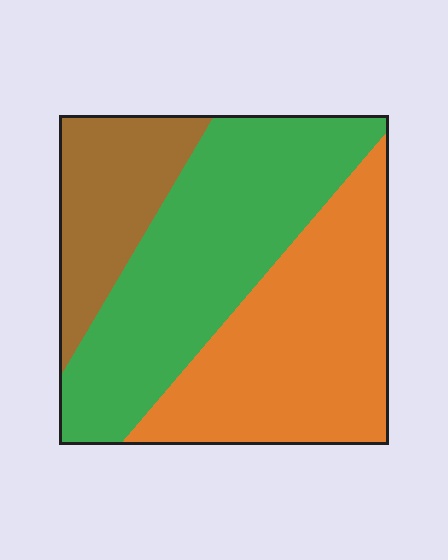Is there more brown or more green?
Green.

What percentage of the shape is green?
Green takes up about two fifths (2/5) of the shape.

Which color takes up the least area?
Brown, at roughly 20%.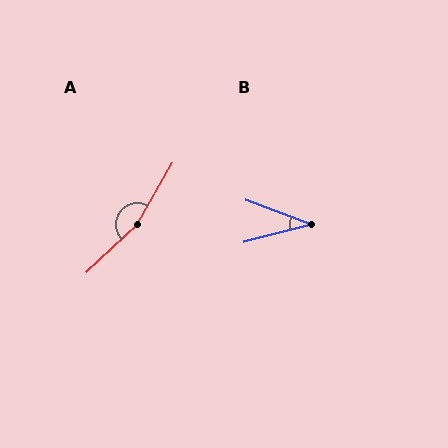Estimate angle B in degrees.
Approximately 35 degrees.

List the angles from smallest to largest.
B (35°), A (163°).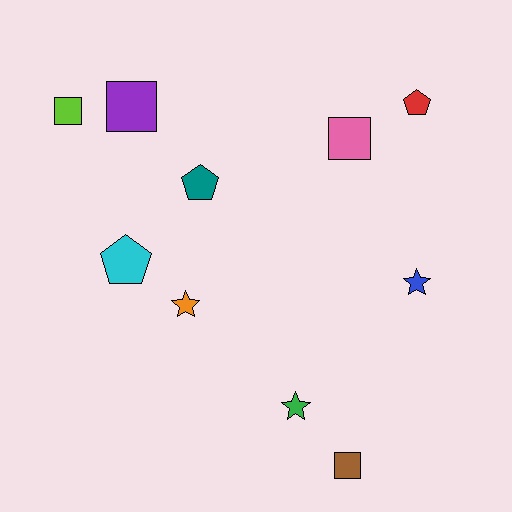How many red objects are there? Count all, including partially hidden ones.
There is 1 red object.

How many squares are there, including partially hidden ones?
There are 4 squares.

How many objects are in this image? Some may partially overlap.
There are 10 objects.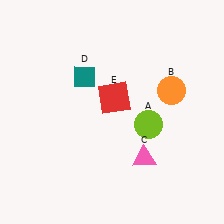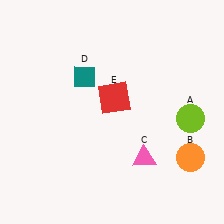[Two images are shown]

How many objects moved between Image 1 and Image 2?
2 objects moved between the two images.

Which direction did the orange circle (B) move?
The orange circle (B) moved down.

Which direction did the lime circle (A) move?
The lime circle (A) moved right.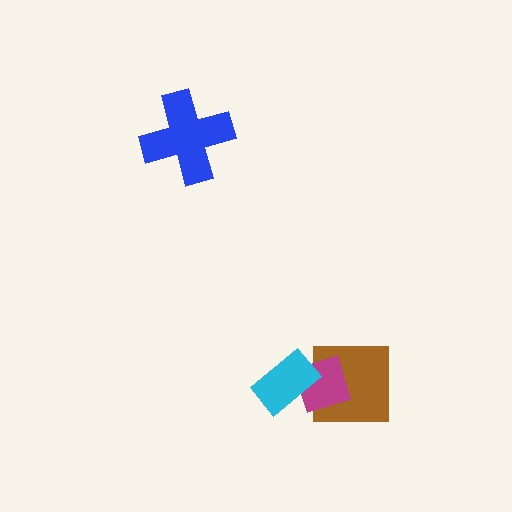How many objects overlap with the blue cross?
0 objects overlap with the blue cross.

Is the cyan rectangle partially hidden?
No, no other shape covers it.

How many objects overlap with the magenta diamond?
2 objects overlap with the magenta diamond.